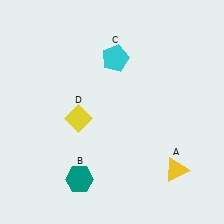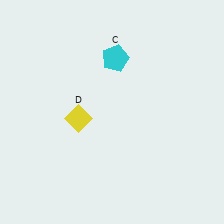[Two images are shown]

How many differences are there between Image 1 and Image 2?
There are 2 differences between the two images.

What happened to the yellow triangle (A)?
The yellow triangle (A) was removed in Image 2. It was in the bottom-right area of Image 1.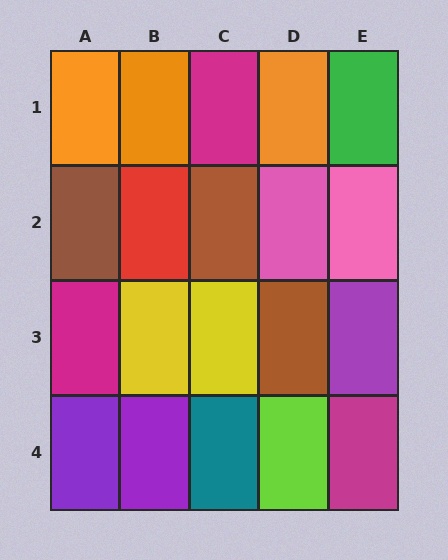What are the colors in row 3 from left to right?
Magenta, yellow, yellow, brown, purple.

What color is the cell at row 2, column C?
Brown.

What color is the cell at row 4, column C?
Teal.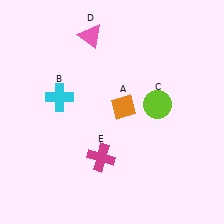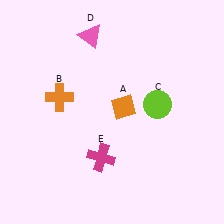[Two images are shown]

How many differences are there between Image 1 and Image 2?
There is 1 difference between the two images.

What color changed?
The cross (B) changed from cyan in Image 1 to orange in Image 2.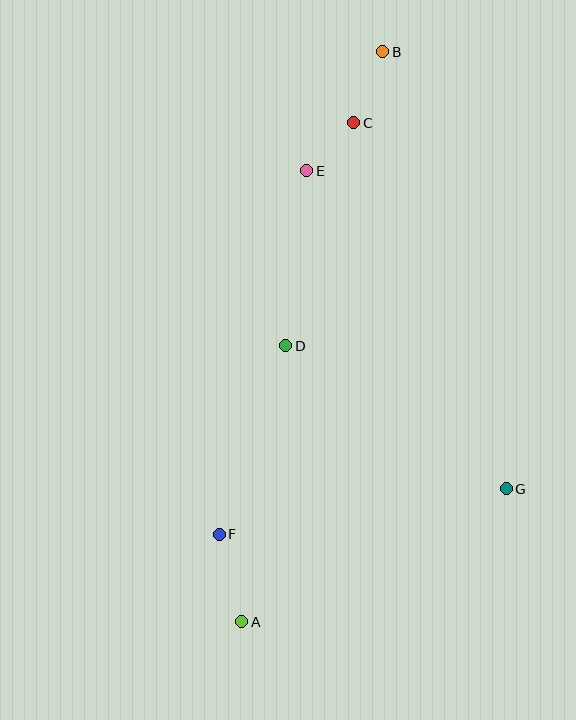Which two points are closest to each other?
Points C and E are closest to each other.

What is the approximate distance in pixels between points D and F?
The distance between D and F is approximately 200 pixels.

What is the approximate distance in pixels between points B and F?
The distance between B and F is approximately 509 pixels.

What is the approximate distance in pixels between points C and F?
The distance between C and F is approximately 433 pixels.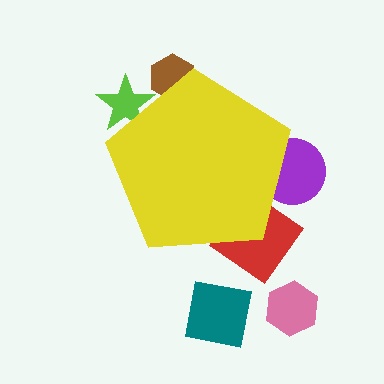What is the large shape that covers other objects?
A yellow pentagon.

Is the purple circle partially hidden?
Yes, the purple circle is partially hidden behind the yellow pentagon.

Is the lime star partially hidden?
Yes, the lime star is partially hidden behind the yellow pentagon.